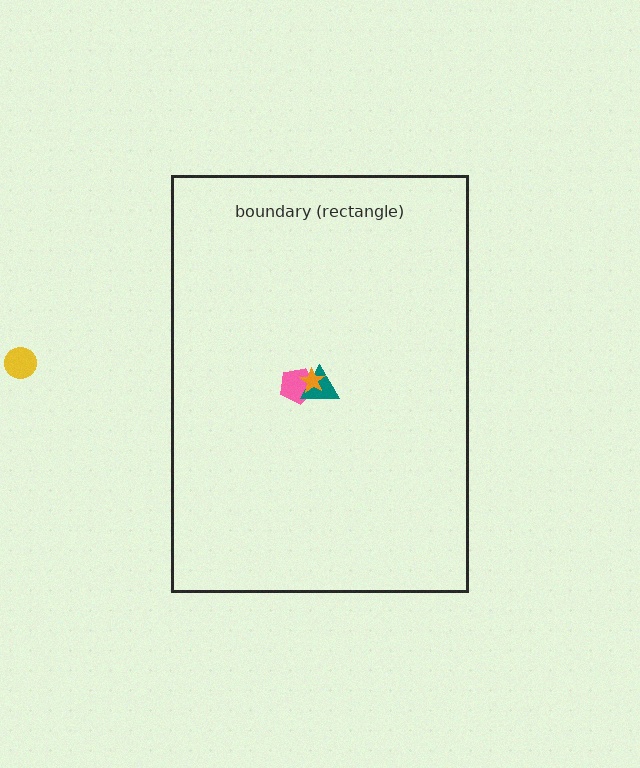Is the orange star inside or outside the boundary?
Inside.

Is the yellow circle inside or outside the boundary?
Outside.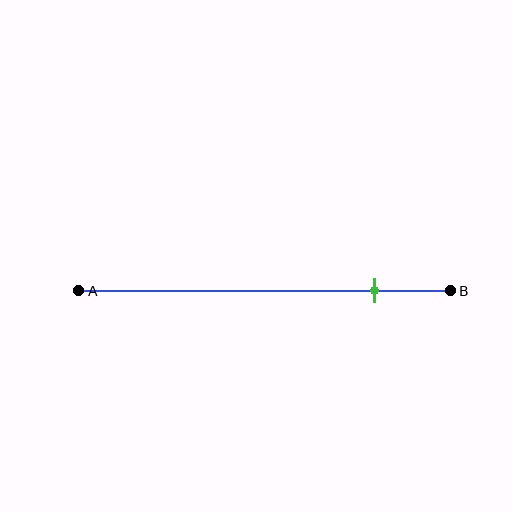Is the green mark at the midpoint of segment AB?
No, the mark is at about 80% from A, not at the 50% midpoint.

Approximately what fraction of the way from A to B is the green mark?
The green mark is approximately 80% of the way from A to B.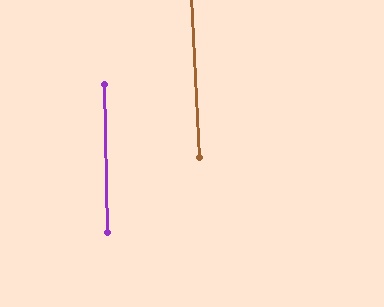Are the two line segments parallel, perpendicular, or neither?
Parallel — their directions differ by only 1.5°.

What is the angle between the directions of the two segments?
Approximately 2 degrees.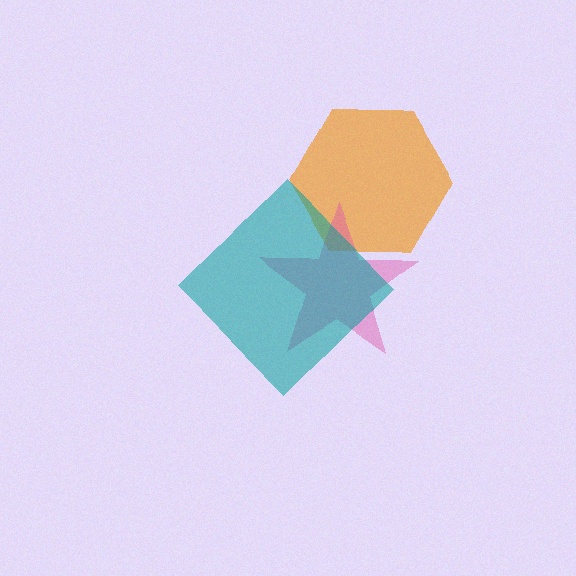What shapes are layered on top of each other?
The layered shapes are: an orange hexagon, a pink star, a teal diamond.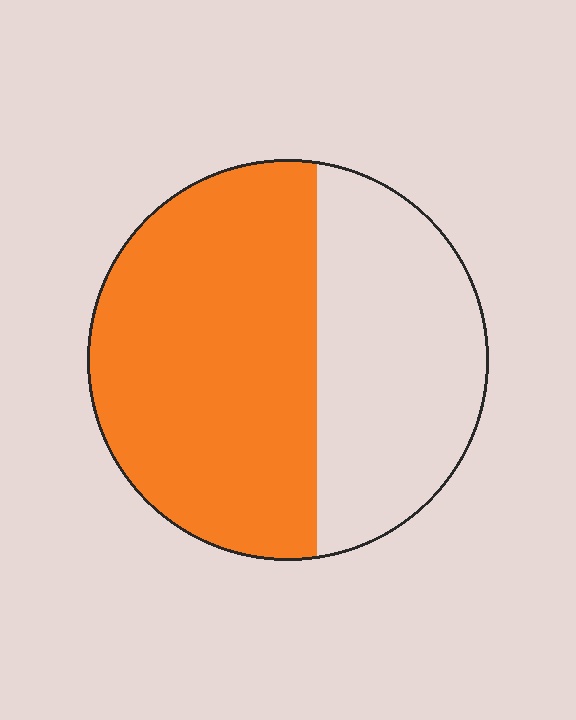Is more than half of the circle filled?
Yes.